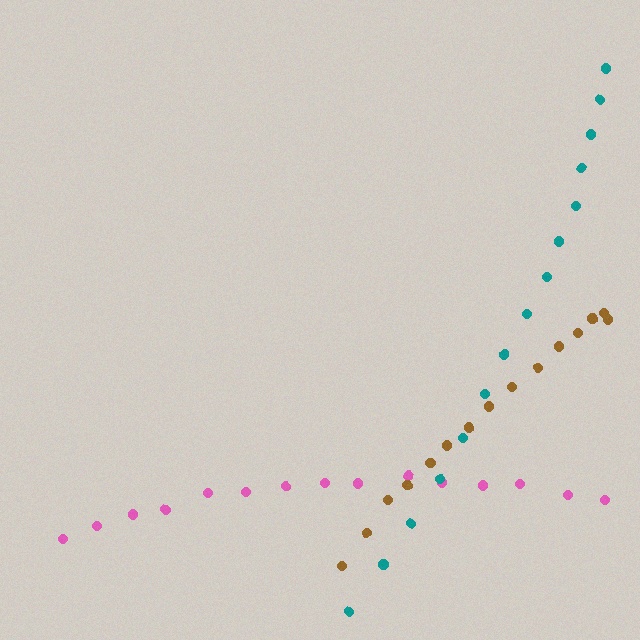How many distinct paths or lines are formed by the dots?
There are 3 distinct paths.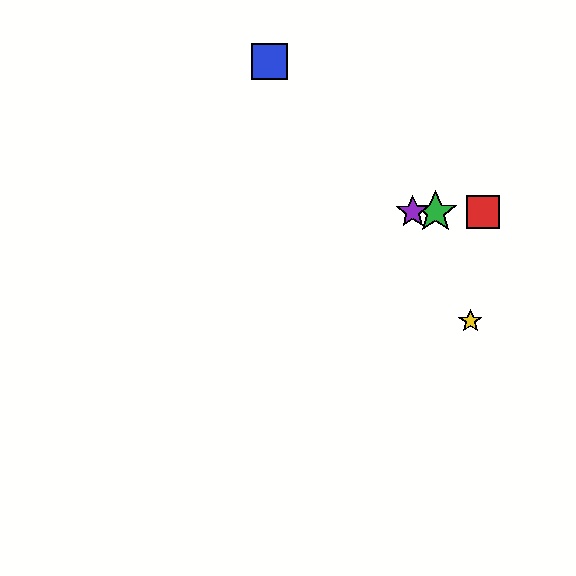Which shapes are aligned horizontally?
The red square, the green star, the purple star are aligned horizontally.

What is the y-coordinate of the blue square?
The blue square is at y≈62.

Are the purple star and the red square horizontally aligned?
Yes, both are at y≈212.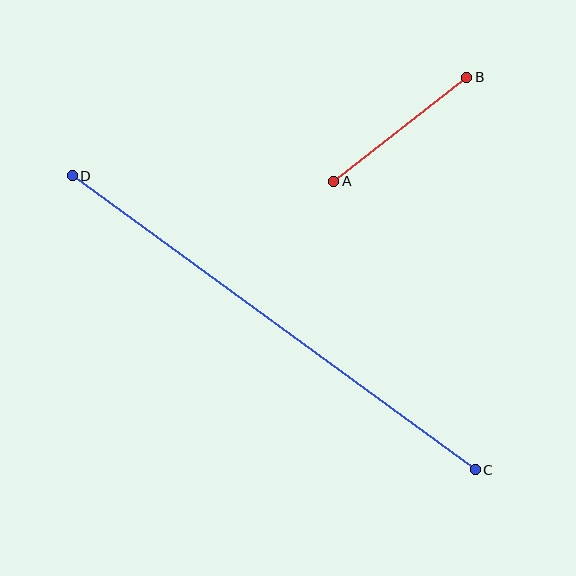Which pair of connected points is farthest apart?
Points C and D are farthest apart.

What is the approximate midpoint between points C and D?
The midpoint is at approximately (274, 323) pixels.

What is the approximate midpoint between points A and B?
The midpoint is at approximately (400, 129) pixels.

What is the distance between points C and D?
The distance is approximately 499 pixels.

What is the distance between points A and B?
The distance is approximately 169 pixels.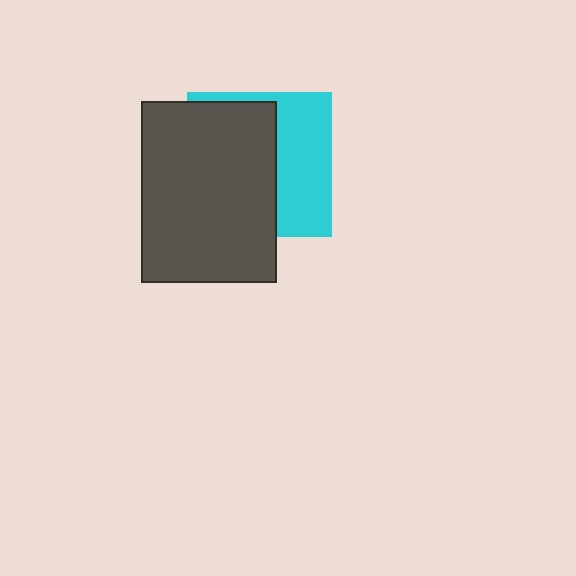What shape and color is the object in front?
The object in front is a dark gray rectangle.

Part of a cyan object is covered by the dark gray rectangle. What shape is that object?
It is a square.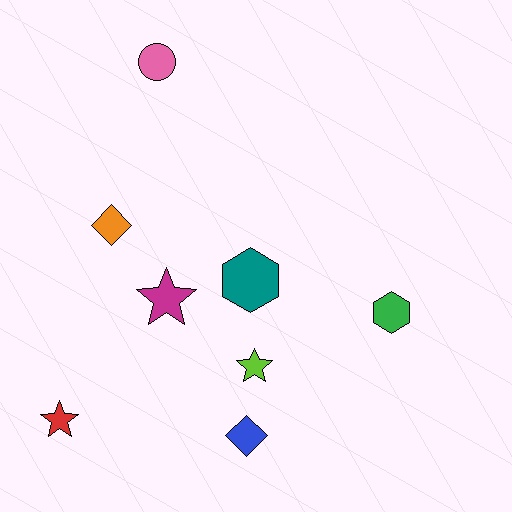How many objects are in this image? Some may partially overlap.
There are 8 objects.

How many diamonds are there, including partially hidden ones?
There are 2 diamonds.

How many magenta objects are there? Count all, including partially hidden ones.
There is 1 magenta object.